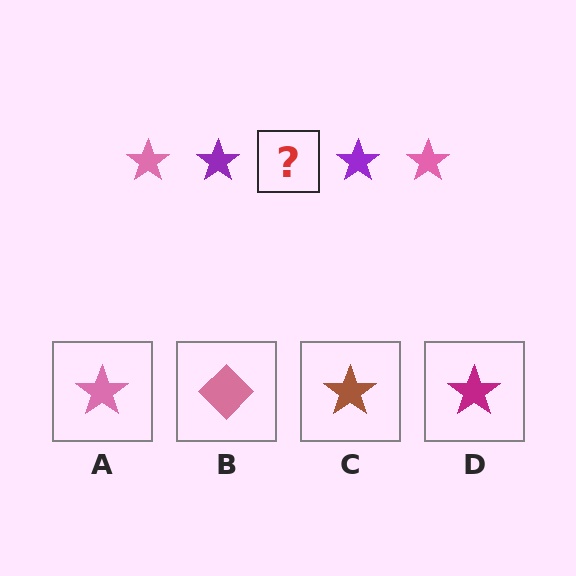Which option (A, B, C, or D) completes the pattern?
A.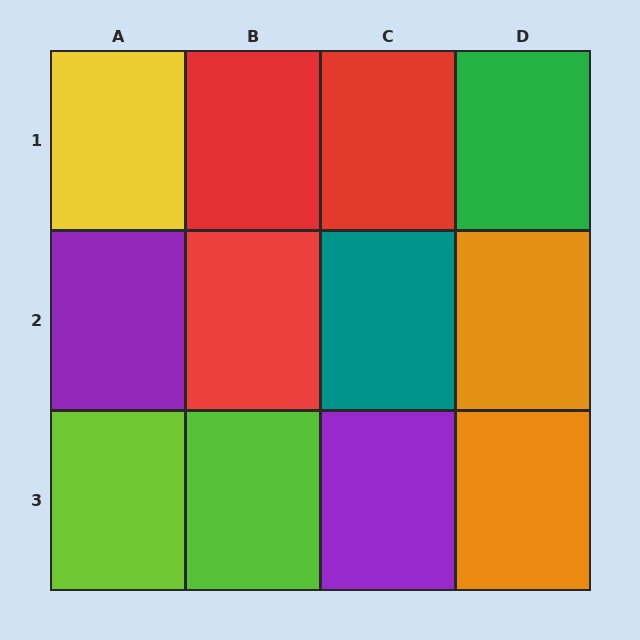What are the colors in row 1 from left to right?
Yellow, red, red, green.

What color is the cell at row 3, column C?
Purple.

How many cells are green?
1 cell is green.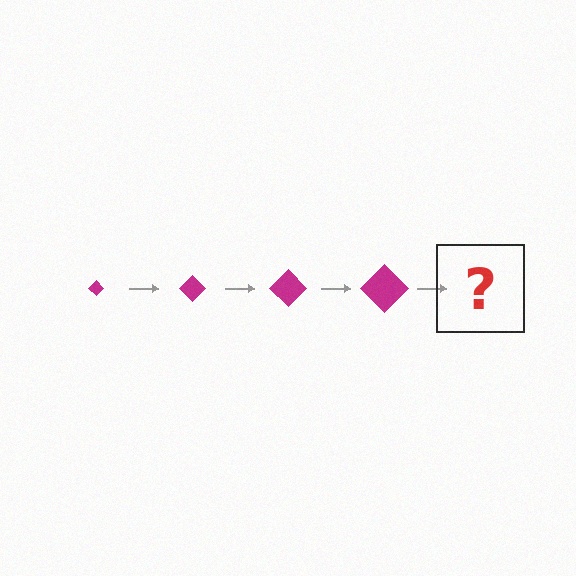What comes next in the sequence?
The next element should be a magenta diamond, larger than the previous one.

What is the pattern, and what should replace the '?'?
The pattern is that the diamond gets progressively larger each step. The '?' should be a magenta diamond, larger than the previous one.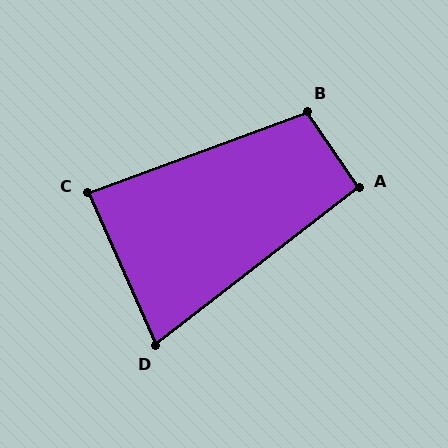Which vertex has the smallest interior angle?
D, at approximately 76 degrees.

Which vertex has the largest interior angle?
B, at approximately 104 degrees.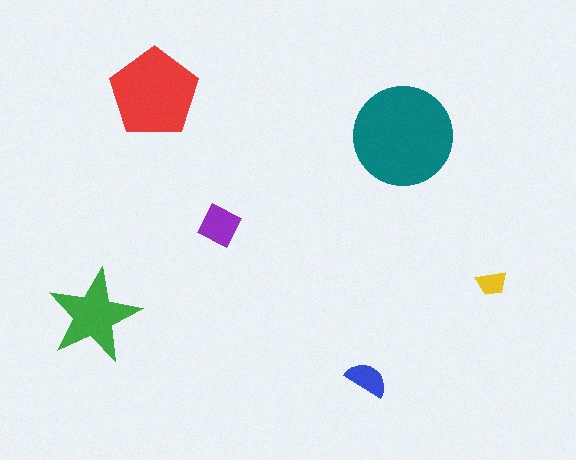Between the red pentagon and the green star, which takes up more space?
The red pentagon.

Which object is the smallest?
The yellow trapezoid.